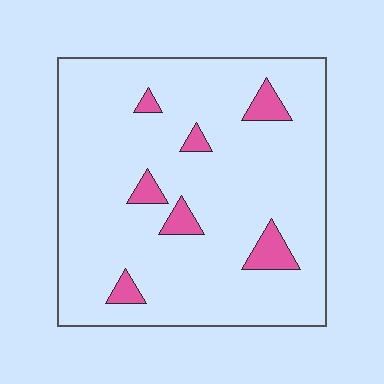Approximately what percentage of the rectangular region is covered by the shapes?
Approximately 10%.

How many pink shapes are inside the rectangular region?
7.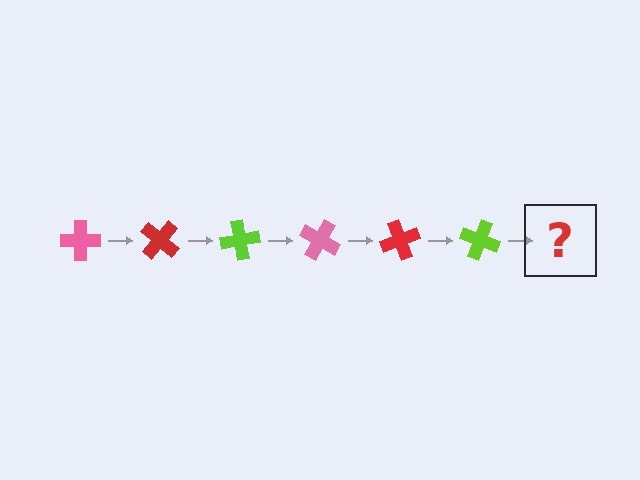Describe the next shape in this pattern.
It should be a pink cross, rotated 240 degrees from the start.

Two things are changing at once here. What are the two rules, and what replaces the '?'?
The two rules are that it rotates 40 degrees each step and the color cycles through pink, red, and lime. The '?' should be a pink cross, rotated 240 degrees from the start.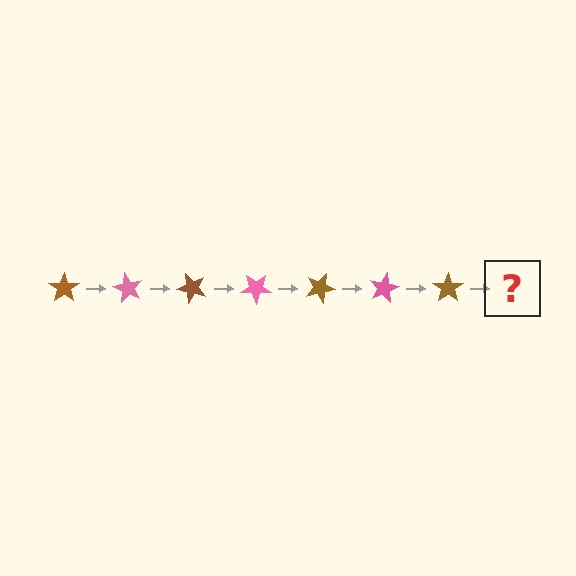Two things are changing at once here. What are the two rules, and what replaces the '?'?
The two rules are that it rotates 60 degrees each step and the color cycles through brown and pink. The '?' should be a pink star, rotated 420 degrees from the start.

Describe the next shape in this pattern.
It should be a pink star, rotated 420 degrees from the start.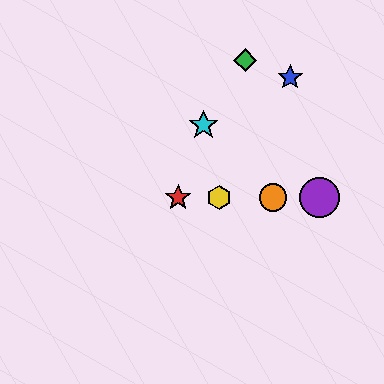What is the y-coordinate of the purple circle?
The purple circle is at y≈197.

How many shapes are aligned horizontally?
4 shapes (the red star, the yellow hexagon, the purple circle, the orange circle) are aligned horizontally.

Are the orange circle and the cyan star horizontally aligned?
No, the orange circle is at y≈197 and the cyan star is at y≈125.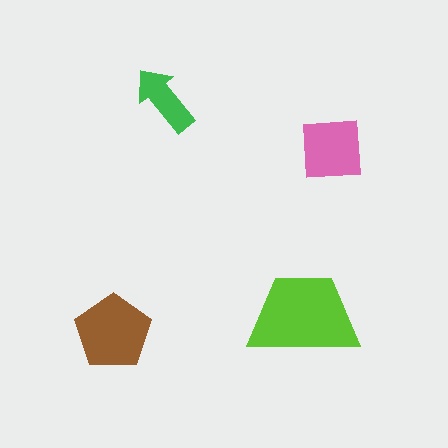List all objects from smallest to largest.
The green arrow, the pink square, the brown pentagon, the lime trapezoid.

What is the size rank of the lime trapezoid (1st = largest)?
1st.